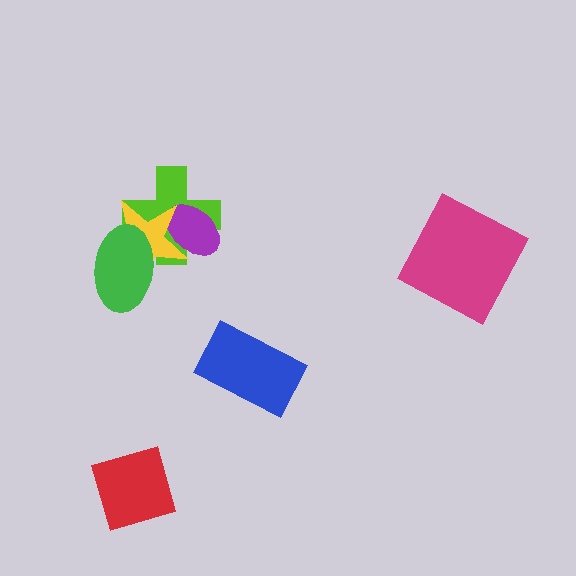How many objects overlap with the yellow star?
3 objects overlap with the yellow star.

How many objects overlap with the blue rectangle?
0 objects overlap with the blue rectangle.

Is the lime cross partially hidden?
Yes, it is partially covered by another shape.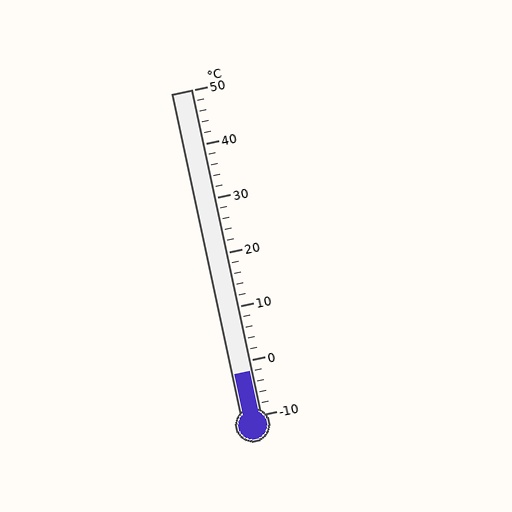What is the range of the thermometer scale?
The thermometer scale ranges from -10°C to 50°C.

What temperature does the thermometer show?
The thermometer shows approximately -2°C.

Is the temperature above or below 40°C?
The temperature is below 40°C.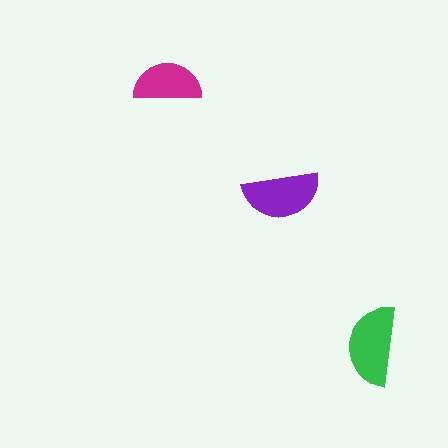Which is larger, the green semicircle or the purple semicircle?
The green one.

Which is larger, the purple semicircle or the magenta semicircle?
The purple one.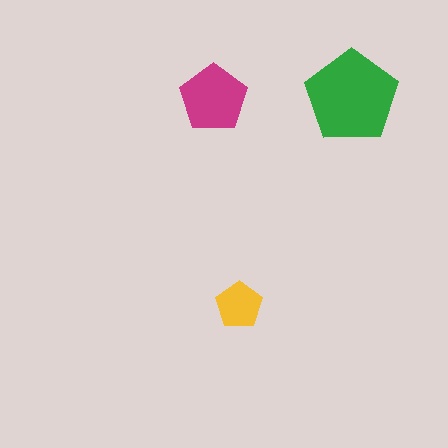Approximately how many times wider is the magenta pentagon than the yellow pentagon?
About 1.5 times wider.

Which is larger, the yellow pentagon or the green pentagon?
The green one.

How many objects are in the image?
There are 3 objects in the image.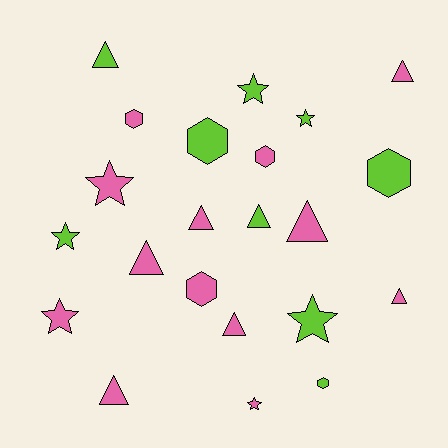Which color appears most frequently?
Pink, with 13 objects.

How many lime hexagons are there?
There are 3 lime hexagons.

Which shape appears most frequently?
Triangle, with 9 objects.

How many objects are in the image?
There are 22 objects.